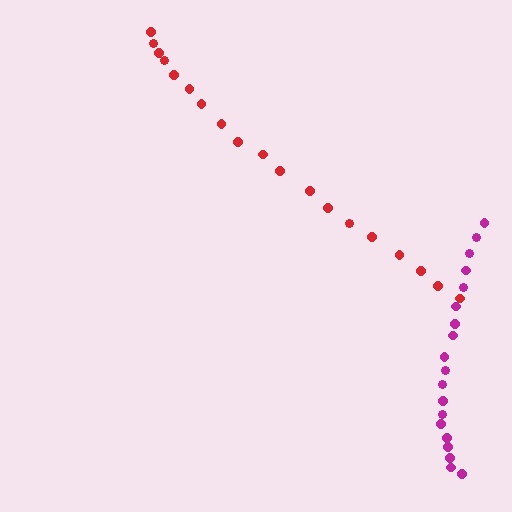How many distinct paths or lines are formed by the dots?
There are 2 distinct paths.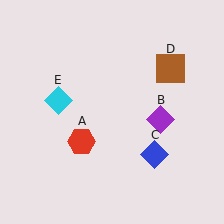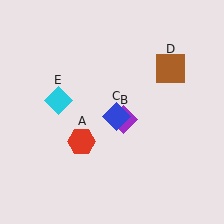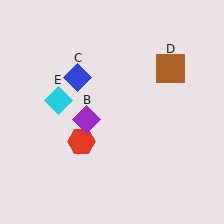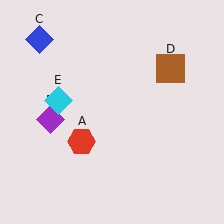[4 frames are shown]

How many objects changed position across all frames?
2 objects changed position: purple diamond (object B), blue diamond (object C).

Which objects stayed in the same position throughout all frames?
Red hexagon (object A) and brown square (object D) and cyan diamond (object E) remained stationary.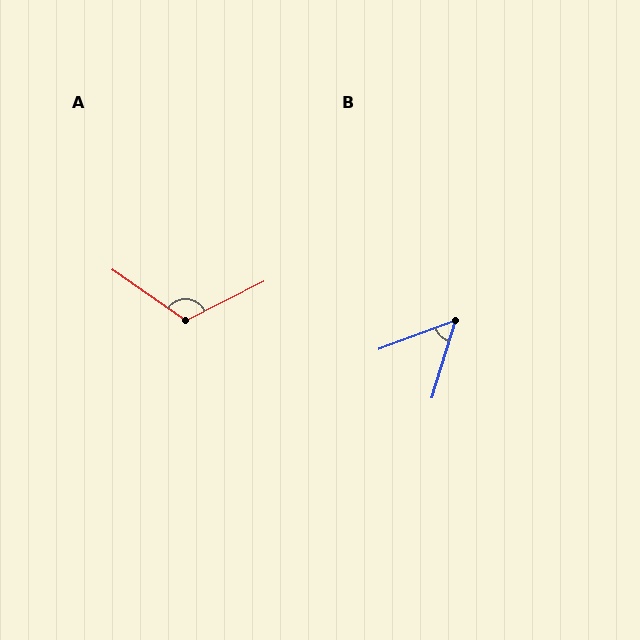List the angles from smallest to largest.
B (53°), A (119°).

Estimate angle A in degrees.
Approximately 119 degrees.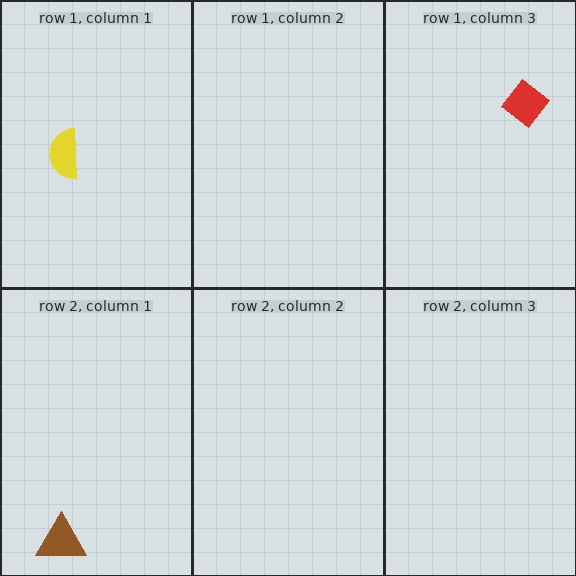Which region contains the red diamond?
The row 1, column 3 region.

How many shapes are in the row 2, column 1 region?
1.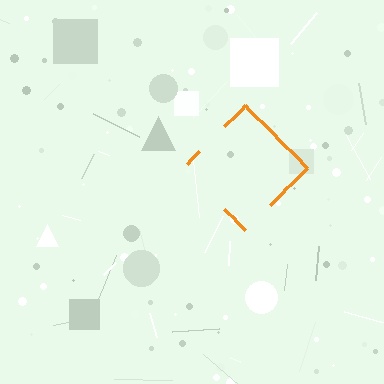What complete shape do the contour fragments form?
The contour fragments form a diamond.